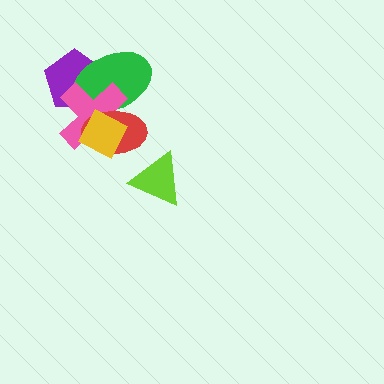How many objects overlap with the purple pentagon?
2 objects overlap with the purple pentagon.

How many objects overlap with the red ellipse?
3 objects overlap with the red ellipse.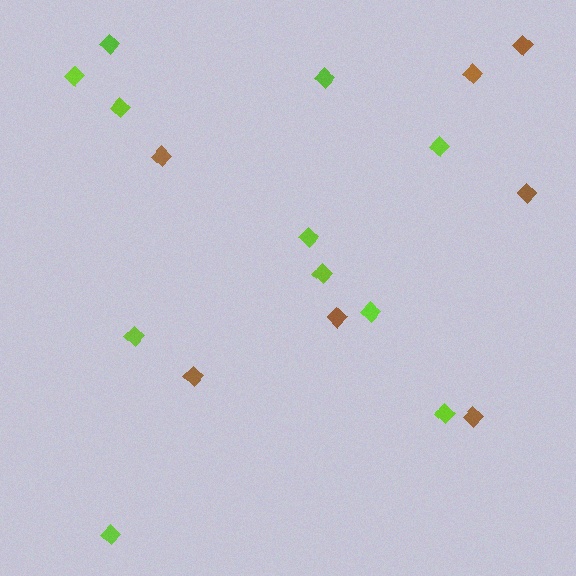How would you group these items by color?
There are 2 groups: one group of brown diamonds (7) and one group of lime diamonds (11).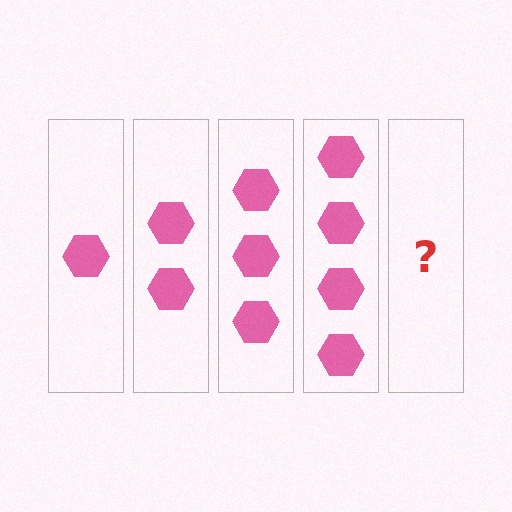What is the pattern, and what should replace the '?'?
The pattern is that each step adds one more hexagon. The '?' should be 5 hexagons.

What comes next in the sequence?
The next element should be 5 hexagons.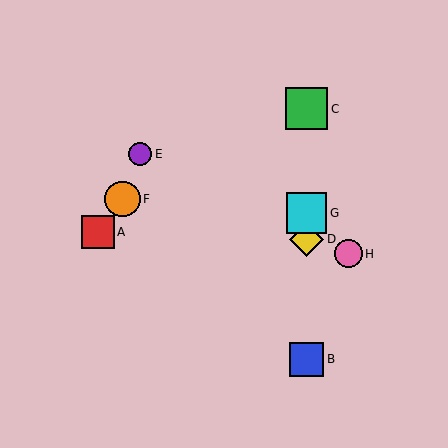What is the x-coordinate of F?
Object F is at x≈122.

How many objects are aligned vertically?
4 objects (B, C, D, G) are aligned vertically.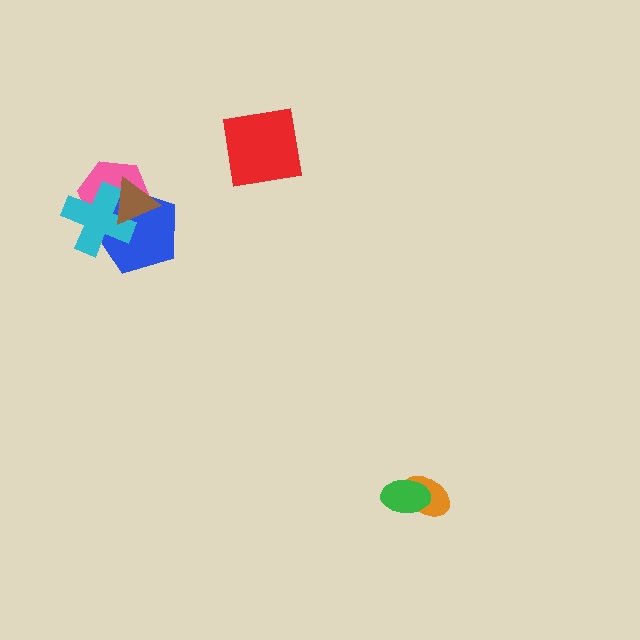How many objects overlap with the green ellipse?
1 object overlaps with the green ellipse.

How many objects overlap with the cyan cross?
3 objects overlap with the cyan cross.